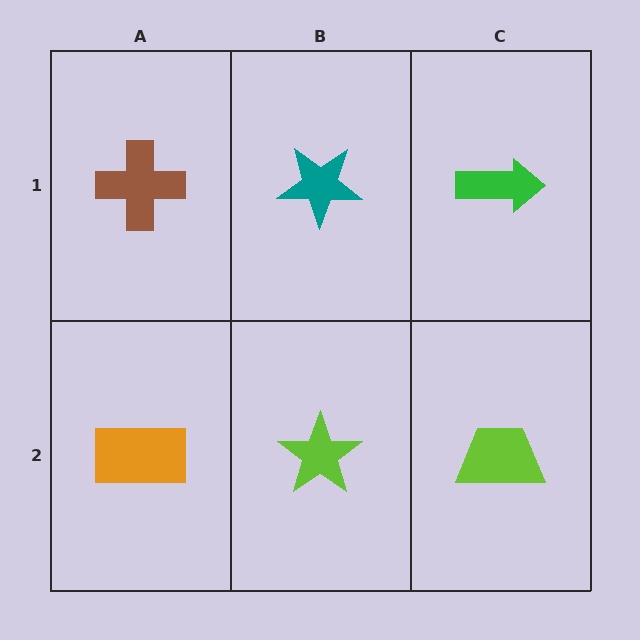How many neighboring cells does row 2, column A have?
2.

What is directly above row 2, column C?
A green arrow.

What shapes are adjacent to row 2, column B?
A teal star (row 1, column B), an orange rectangle (row 2, column A), a lime trapezoid (row 2, column C).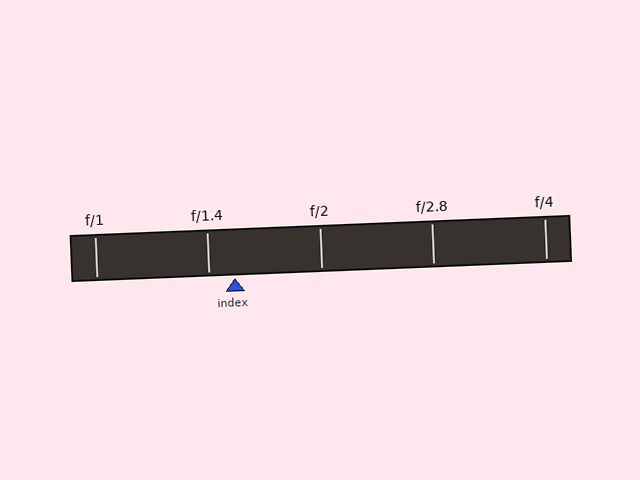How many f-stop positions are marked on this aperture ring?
There are 5 f-stop positions marked.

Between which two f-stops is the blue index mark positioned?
The index mark is between f/1.4 and f/2.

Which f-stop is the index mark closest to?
The index mark is closest to f/1.4.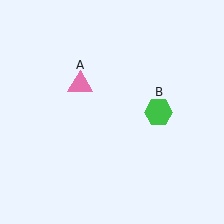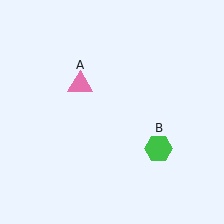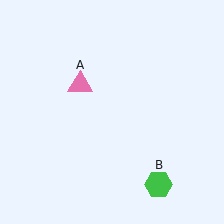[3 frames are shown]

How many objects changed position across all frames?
1 object changed position: green hexagon (object B).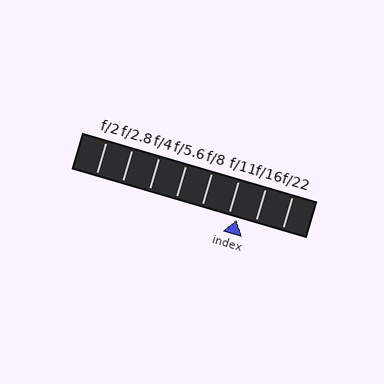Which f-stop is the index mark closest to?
The index mark is closest to f/11.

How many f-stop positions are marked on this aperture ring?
There are 8 f-stop positions marked.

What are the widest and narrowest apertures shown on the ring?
The widest aperture shown is f/2 and the narrowest is f/22.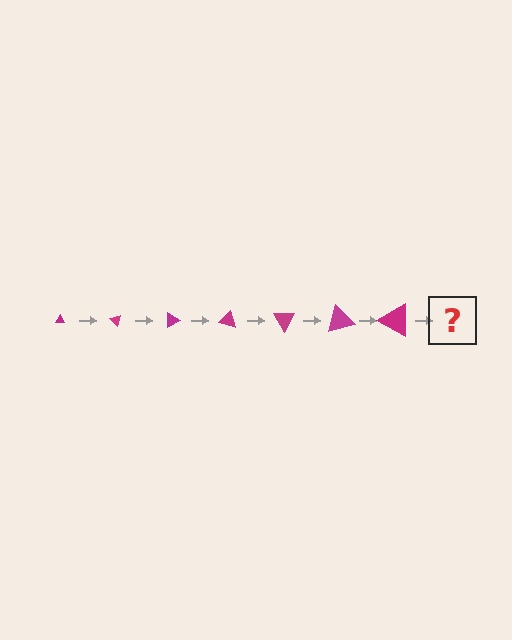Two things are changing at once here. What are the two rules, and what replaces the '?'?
The two rules are that the triangle grows larger each step and it rotates 45 degrees each step. The '?' should be a triangle, larger than the previous one and rotated 315 degrees from the start.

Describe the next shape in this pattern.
It should be a triangle, larger than the previous one and rotated 315 degrees from the start.